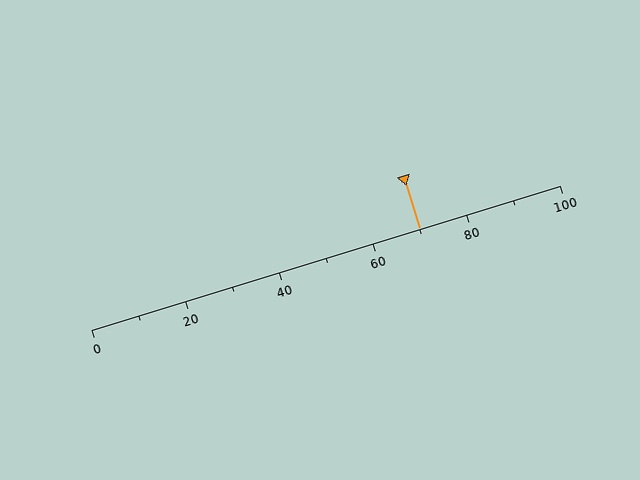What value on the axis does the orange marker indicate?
The marker indicates approximately 70.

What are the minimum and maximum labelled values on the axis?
The axis runs from 0 to 100.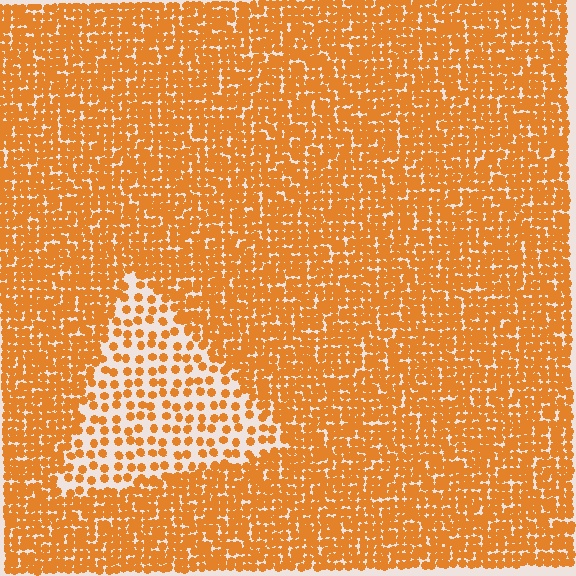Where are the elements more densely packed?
The elements are more densely packed outside the triangle boundary.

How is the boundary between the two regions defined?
The boundary is defined by a change in element density (approximately 2.4x ratio). All elements are the same color, size, and shape.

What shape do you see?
I see a triangle.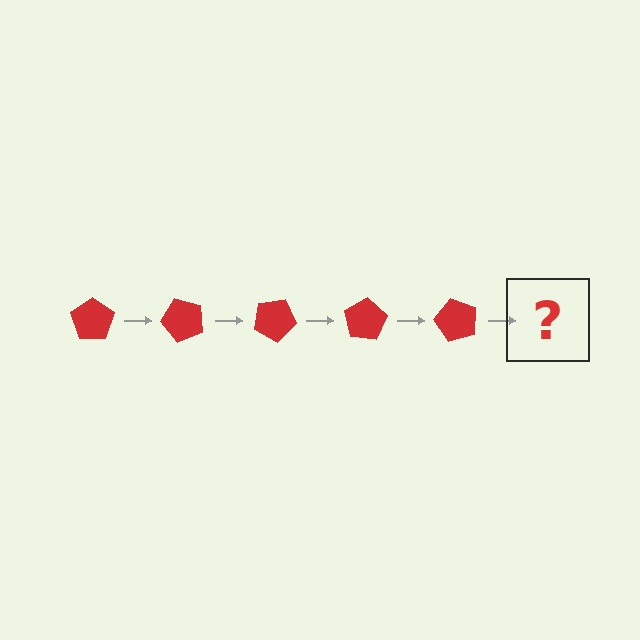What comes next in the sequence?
The next element should be a red pentagon rotated 250 degrees.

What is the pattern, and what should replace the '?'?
The pattern is that the pentagon rotates 50 degrees each step. The '?' should be a red pentagon rotated 250 degrees.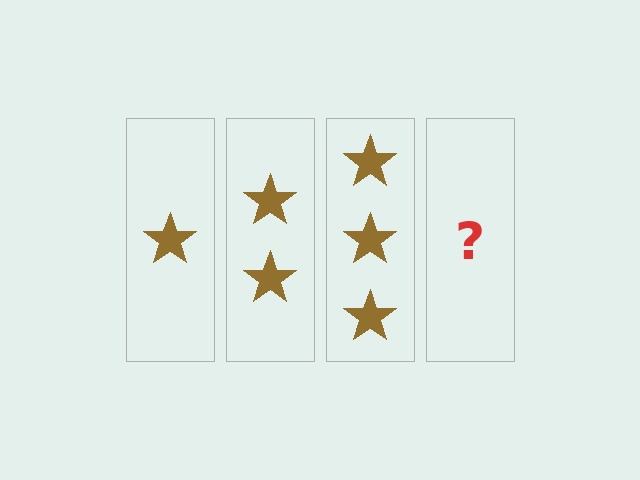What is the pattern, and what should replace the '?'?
The pattern is that each step adds one more star. The '?' should be 4 stars.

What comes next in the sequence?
The next element should be 4 stars.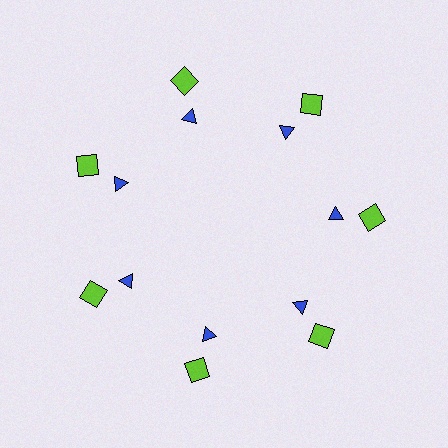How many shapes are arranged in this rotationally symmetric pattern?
There are 14 shapes, arranged in 7 groups of 2.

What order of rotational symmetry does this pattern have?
This pattern has 7-fold rotational symmetry.